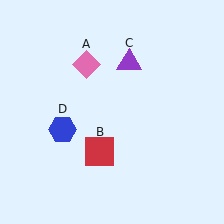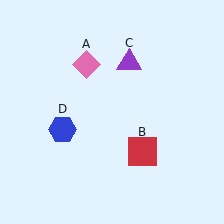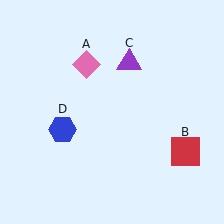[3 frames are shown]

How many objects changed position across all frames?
1 object changed position: red square (object B).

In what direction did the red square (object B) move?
The red square (object B) moved right.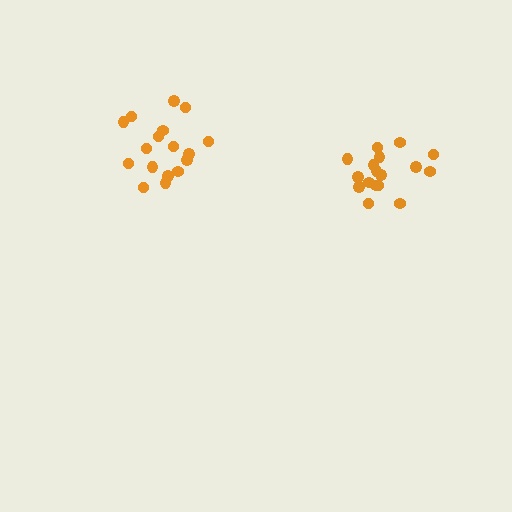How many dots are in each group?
Group 1: 17 dots, Group 2: 17 dots (34 total).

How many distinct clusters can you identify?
There are 2 distinct clusters.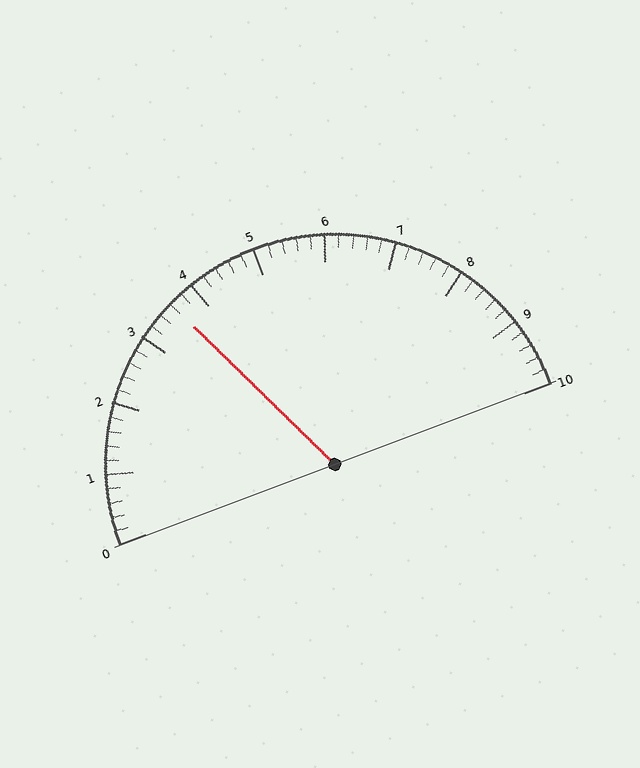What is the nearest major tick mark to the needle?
The nearest major tick mark is 4.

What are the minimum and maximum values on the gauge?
The gauge ranges from 0 to 10.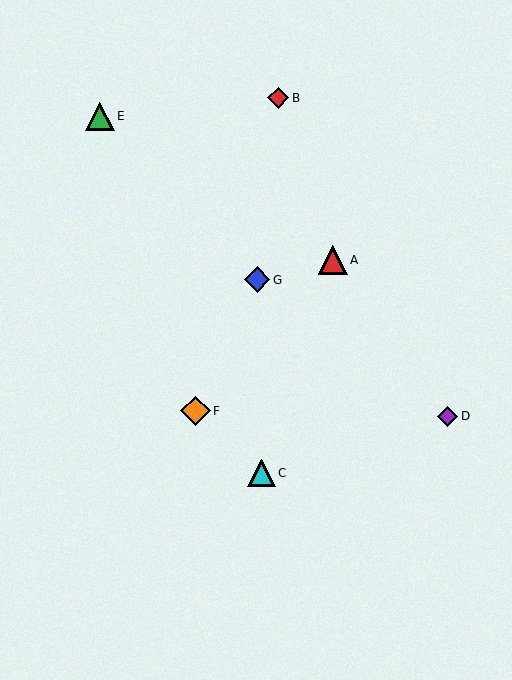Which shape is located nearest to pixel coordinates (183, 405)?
The orange diamond (labeled F) at (196, 411) is nearest to that location.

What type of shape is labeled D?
Shape D is a purple diamond.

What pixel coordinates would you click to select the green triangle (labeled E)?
Click at (100, 116) to select the green triangle E.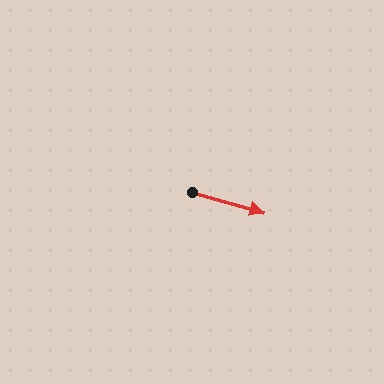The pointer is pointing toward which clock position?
Roughly 4 o'clock.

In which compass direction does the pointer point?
East.